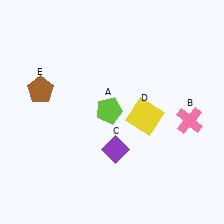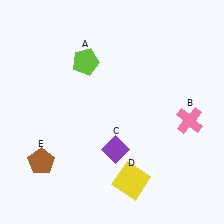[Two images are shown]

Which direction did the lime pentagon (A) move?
The lime pentagon (A) moved up.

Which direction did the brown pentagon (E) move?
The brown pentagon (E) moved down.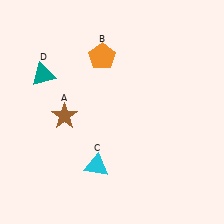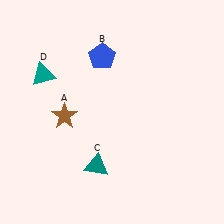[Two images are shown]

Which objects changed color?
B changed from orange to blue. C changed from cyan to teal.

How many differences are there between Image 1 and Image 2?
There are 2 differences between the two images.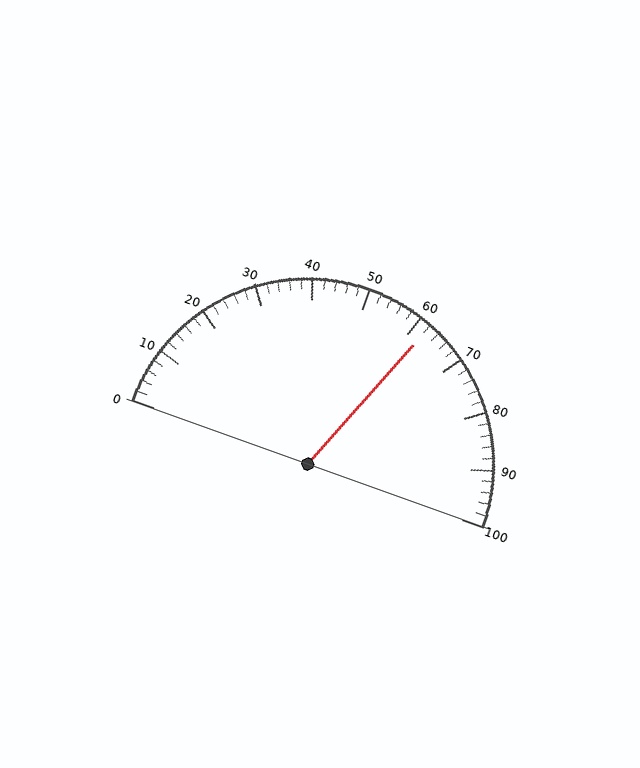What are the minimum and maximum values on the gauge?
The gauge ranges from 0 to 100.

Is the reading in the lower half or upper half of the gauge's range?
The reading is in the upper half of the range (0 to 100).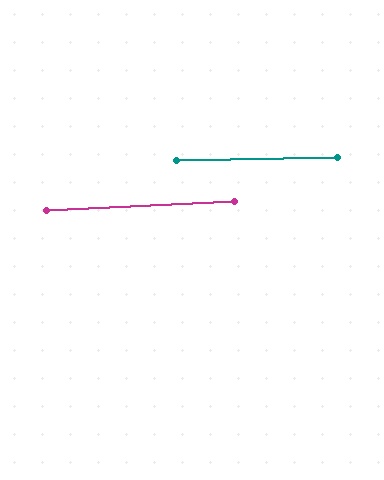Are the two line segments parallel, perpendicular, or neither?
Parallel — their directions differ by only 1.5°.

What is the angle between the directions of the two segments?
Approximately 2 degrees.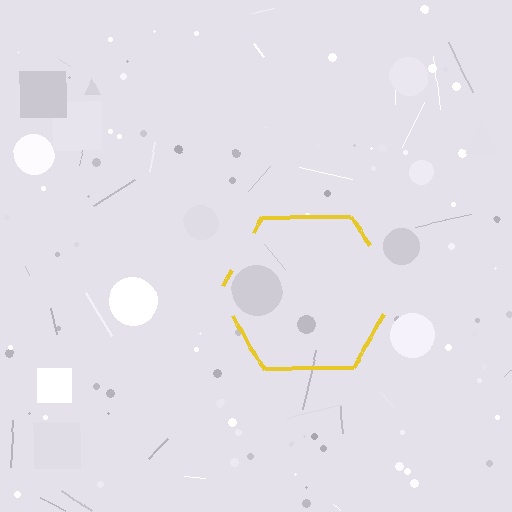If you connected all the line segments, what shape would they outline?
They would outline a hexagon.